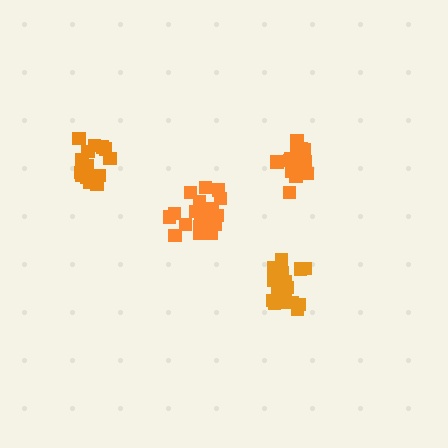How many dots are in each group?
Group 1: 16 dots, Group 2: 21 dots, Group 3: 16 dots, Group 4: 19 dots (72 total).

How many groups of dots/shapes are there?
There are 4 groups.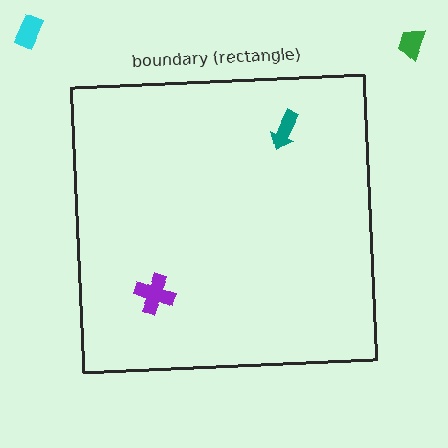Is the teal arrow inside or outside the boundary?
Inside.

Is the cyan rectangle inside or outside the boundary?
Outside.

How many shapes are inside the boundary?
2 inside, 2 outside.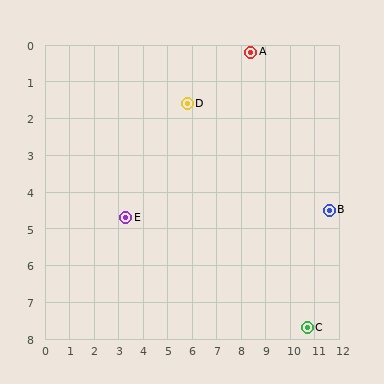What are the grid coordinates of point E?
Point E is at approximately (3.3, 4.7).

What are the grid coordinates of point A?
Point A is at approximately (8.4, 0.2).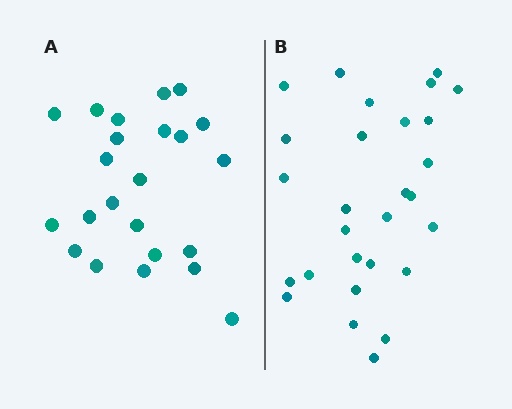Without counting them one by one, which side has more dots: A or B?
Region B (the right region) has more dots.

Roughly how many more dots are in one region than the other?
Region B has about 5 more dots than region A.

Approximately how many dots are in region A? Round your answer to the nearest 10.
About 20 dots. (The exact count is 23, which rounds to 20.)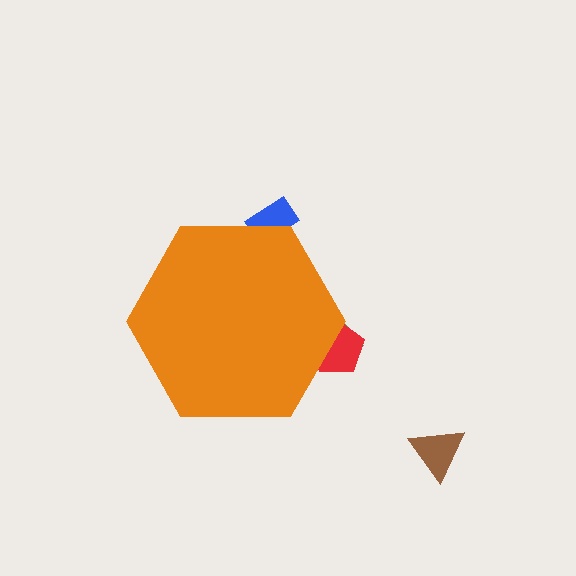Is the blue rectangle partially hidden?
Yes, the blue rectangle is partially hidden behind the orange hexagon.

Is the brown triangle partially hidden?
No, the brown triangle is fully visible.